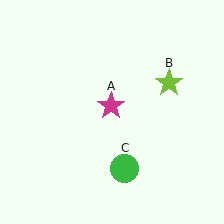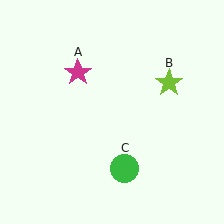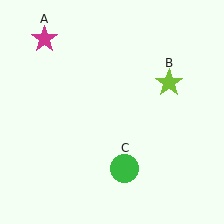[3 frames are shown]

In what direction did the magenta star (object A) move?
The magenta star (object A) moved up and to the left.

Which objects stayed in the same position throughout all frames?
Lime star (object B) and green circle (object C) remained stationary.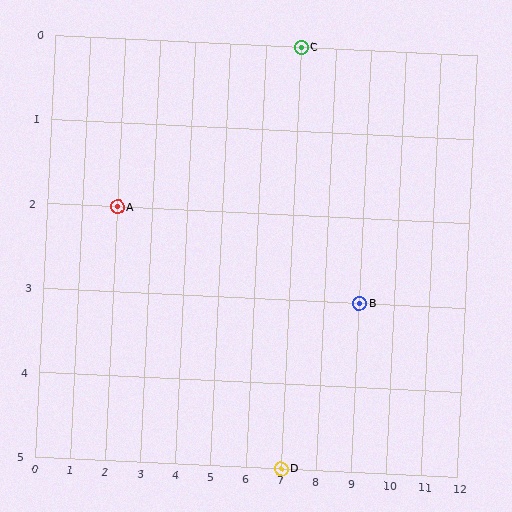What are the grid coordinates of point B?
Point B is at grid coordinates (9, 3).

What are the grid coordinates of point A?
Point A is at grid coordinates (2, 2).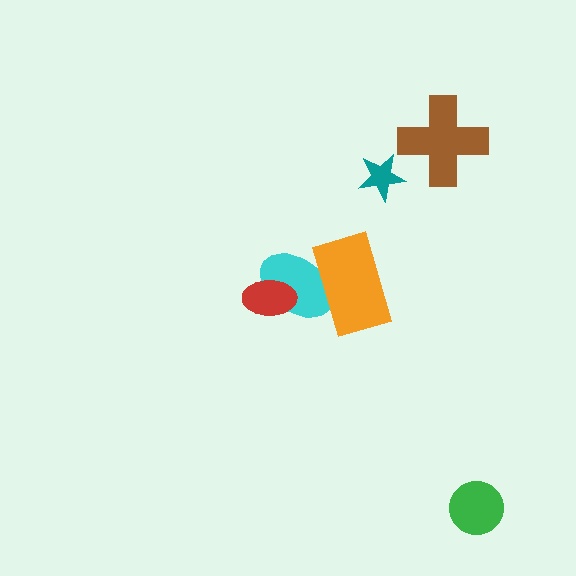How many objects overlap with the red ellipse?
1 object overlaps with the red ellipse.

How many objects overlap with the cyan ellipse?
2 objects overlap with the cyan ellipse.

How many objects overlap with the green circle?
0 objects overlap with the green circle.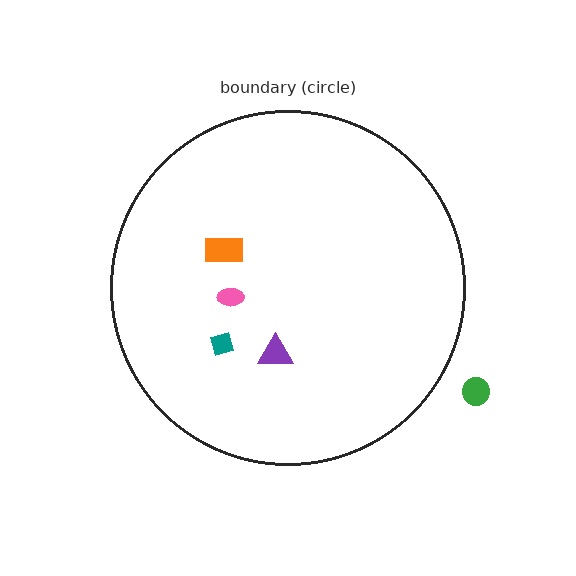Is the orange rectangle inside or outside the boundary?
Inside.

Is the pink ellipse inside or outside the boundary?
Inside.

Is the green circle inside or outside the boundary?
Outside.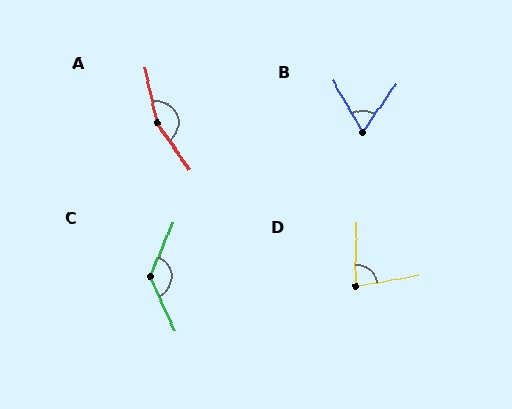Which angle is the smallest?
B, at approximately 64 degrees.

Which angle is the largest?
A, at approximately 158 degrees.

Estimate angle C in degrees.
Approximately 132 degrees.